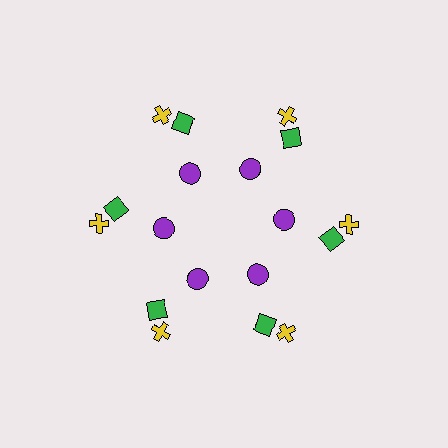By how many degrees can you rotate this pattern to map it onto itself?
The pattern maps onto itself every 60 degrees of rotation.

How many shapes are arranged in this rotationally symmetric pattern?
There are 18 shapes, arranged in 6 groups of 3.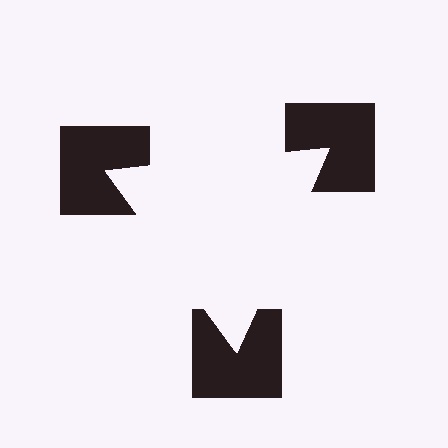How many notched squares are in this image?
There are 3 — one at each vertex of the illusory triangle.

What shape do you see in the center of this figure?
An illusory triangle — its edges are inferred from the aligned wedge cuts in the notched squares, not physically drawn.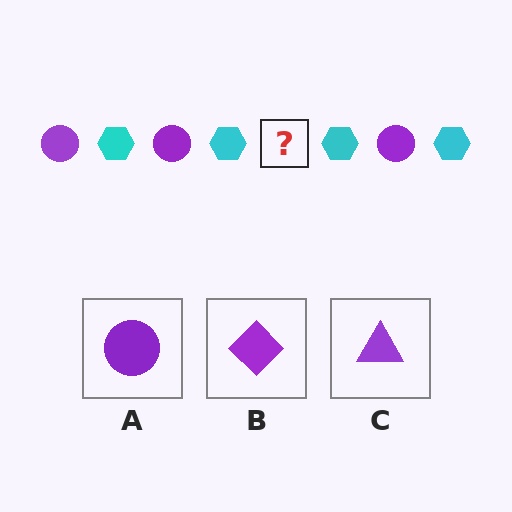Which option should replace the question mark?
Option A.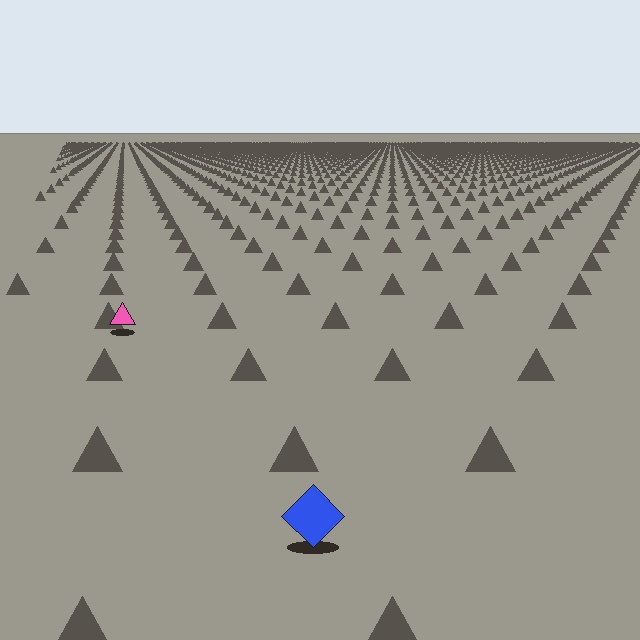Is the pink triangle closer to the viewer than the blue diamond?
No. The blue diamond is closer — you can tell from the texture gradient: the ground texture is coarser near it.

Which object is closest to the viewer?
The blue diamond is closest. The texture marks near it are larger and more spread out.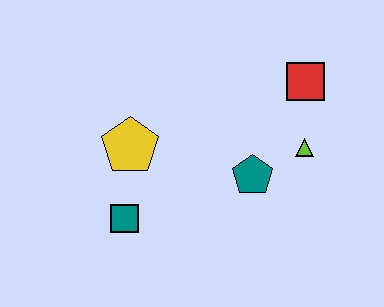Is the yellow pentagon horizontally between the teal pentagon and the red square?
No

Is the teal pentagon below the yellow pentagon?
Yes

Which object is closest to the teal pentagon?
The lime triangle is closest to the teal pentagon.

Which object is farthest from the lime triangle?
The teal square is farthest from the lime triangle.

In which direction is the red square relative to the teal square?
The red square is to the right of the teal square.